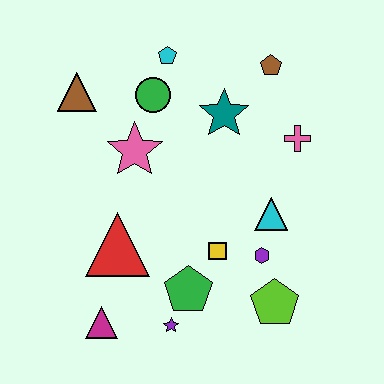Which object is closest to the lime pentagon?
The purple hexagon is closest to the lime pentagon.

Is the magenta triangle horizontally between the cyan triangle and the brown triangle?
Yes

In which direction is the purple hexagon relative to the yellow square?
The purple hexagon is to the right of the yellow square.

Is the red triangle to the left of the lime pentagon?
Yes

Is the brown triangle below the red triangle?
No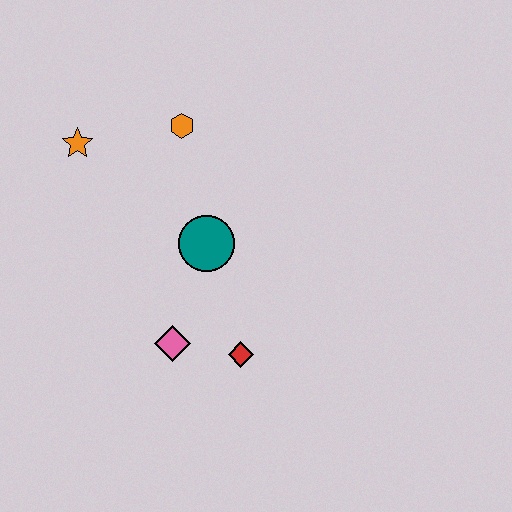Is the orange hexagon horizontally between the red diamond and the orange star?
Yes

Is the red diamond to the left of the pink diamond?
No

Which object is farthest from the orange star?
The red diamond is farthest from the orange star.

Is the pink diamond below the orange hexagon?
Yes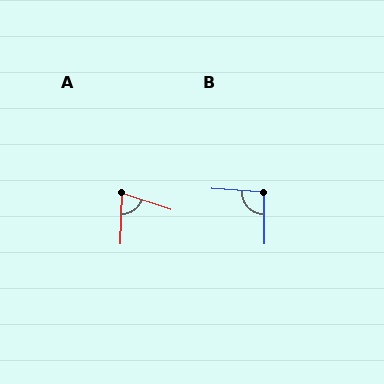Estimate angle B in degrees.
Approximately 94 degrees.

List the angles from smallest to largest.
A (73°), B (94°).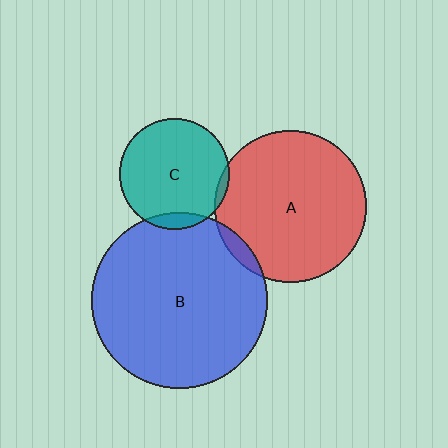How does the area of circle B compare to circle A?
Approximately 1.3 times.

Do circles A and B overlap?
Yes.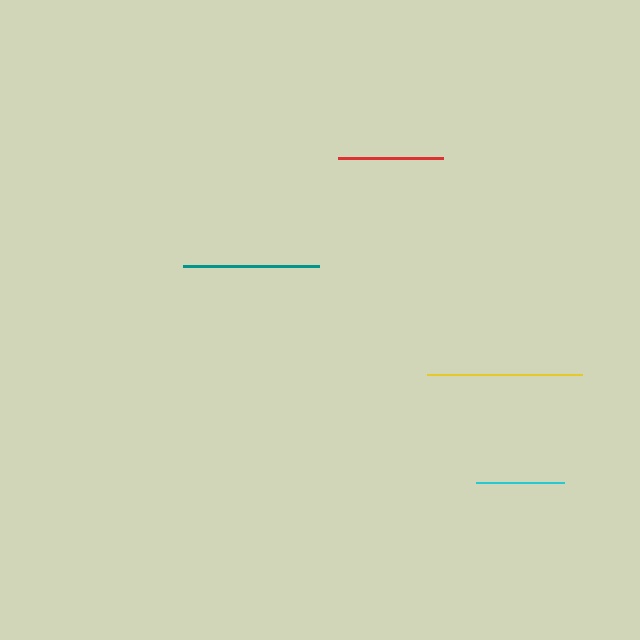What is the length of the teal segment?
The teal segment is approximately 137 pixels long.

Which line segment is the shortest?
The cyan line is the shortest at approximately 89 pixels.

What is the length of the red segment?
The red segment is approximately 105 pixels long.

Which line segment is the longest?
The yellow line is the longest at approximately 155 pixels.